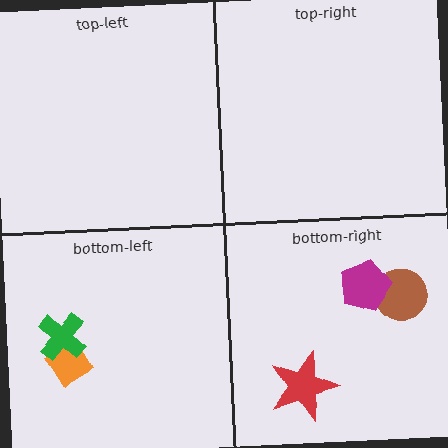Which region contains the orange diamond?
The bottom-left region.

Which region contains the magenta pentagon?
The bottom-right region.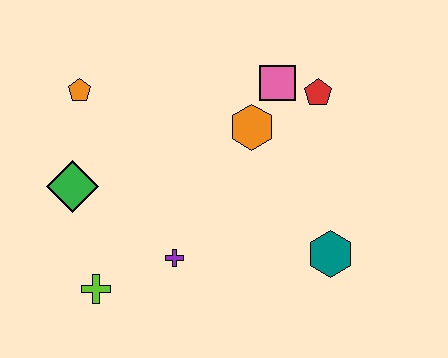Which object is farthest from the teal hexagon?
The orange pentagon is farthest from the teal hexagon.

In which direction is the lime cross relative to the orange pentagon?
The lime cross is below the orange pentagon.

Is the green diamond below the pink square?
Yes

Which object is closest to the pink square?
The red pentagon is closest to the pink square.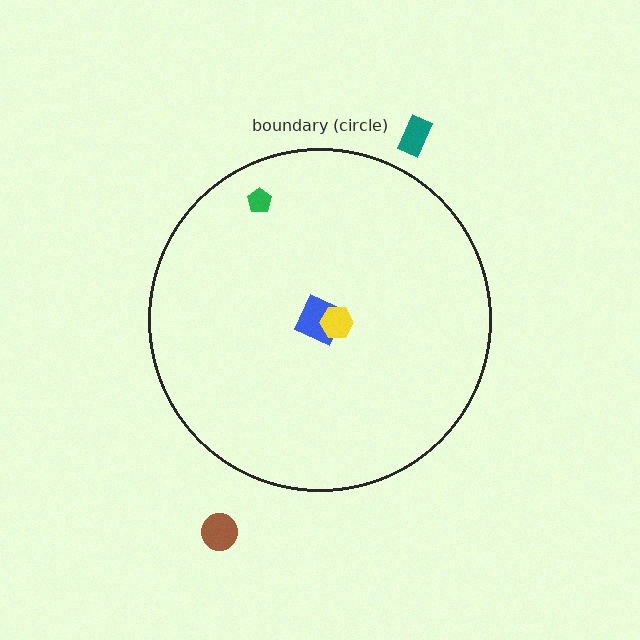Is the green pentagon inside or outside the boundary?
Inside.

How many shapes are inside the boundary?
3 inside, 2 outside.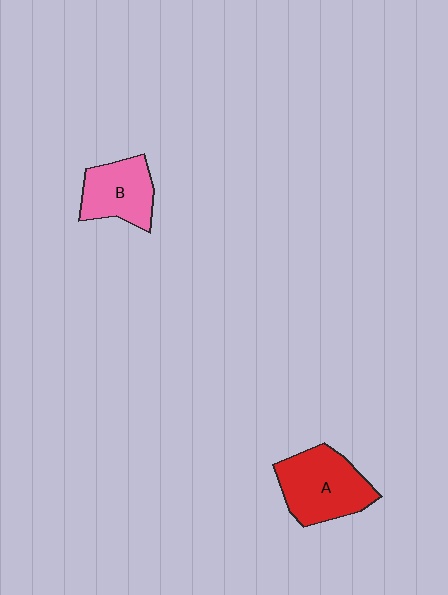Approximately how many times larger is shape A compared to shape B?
Approximately 1.3 times.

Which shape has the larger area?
Shape A (red).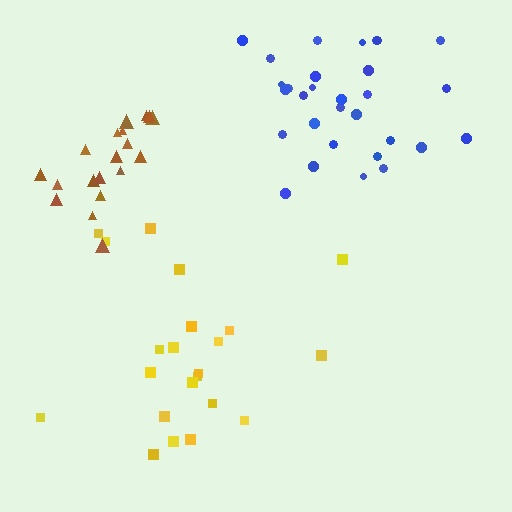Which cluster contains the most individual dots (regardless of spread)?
Blue (30).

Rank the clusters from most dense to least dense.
brown, blue, yellow.